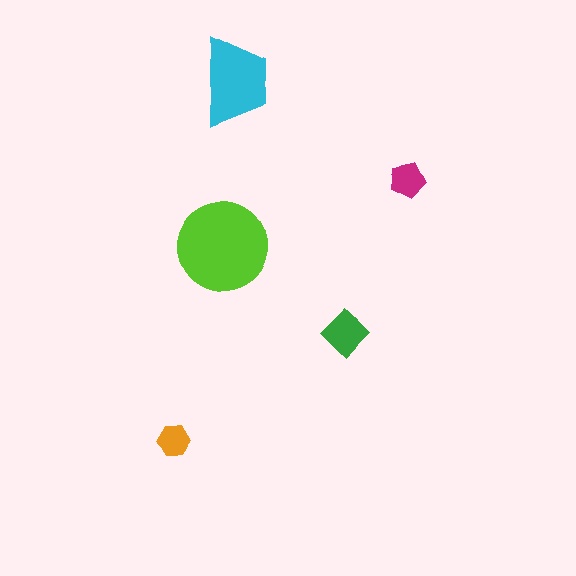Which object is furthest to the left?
The orange hexagon is leftmost.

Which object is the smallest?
The orange hexagon.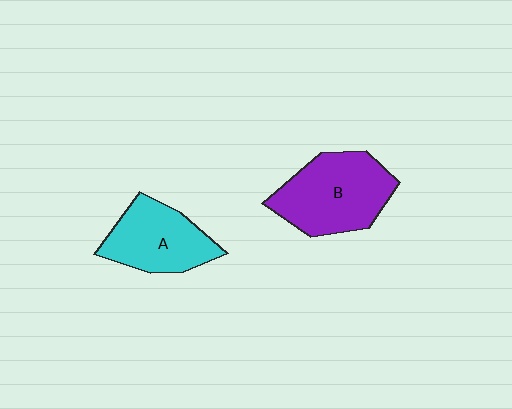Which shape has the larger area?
Shape B (purple).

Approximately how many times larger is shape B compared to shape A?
Approximately 1.2 times.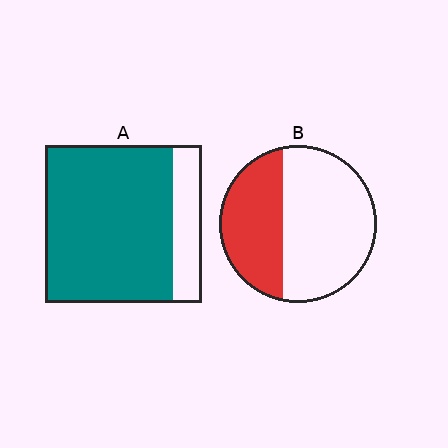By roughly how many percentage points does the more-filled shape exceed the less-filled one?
By roughly 45 percentage points (A over B).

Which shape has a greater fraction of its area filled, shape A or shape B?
Shape A.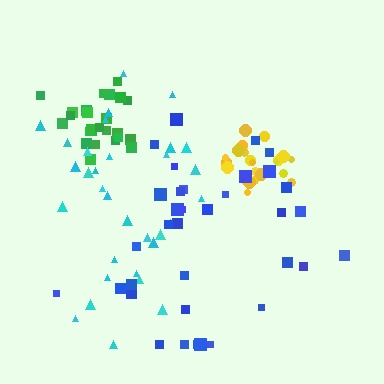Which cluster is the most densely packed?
Green.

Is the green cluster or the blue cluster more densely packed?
Green.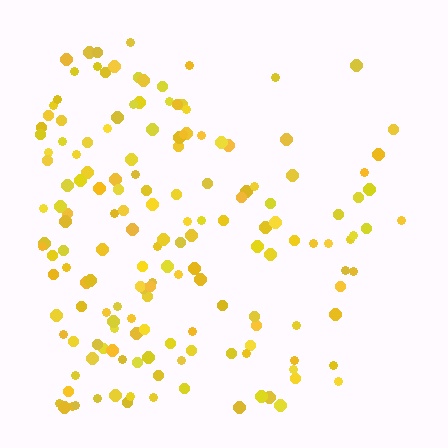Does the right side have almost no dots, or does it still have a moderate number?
Still a moderate number, just noticeably fewer than the left.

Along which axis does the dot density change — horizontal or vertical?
Horizontal.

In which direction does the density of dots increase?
From right to left, with the left side densest.